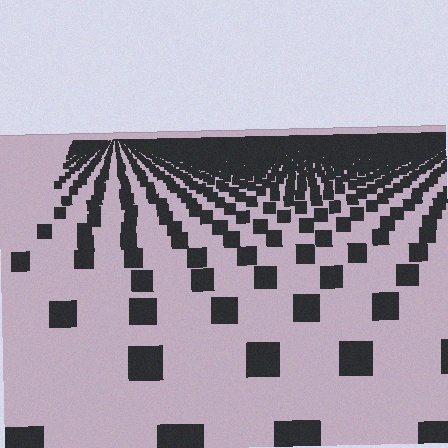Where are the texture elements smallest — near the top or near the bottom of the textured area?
Near the top.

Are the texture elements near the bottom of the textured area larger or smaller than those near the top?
Larger. Near the bottom, elements are closer to the viewer and appear at a bigger on-screen size.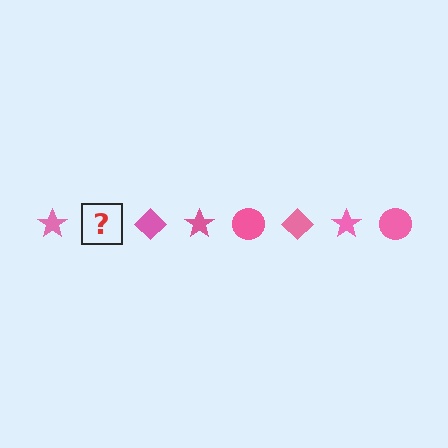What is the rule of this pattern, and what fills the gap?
The rule is that the pattern cycles through star, circle, diamond shapes in pink. The gap should be filled with a pink circle.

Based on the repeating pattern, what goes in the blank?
The blank should be a pink circle.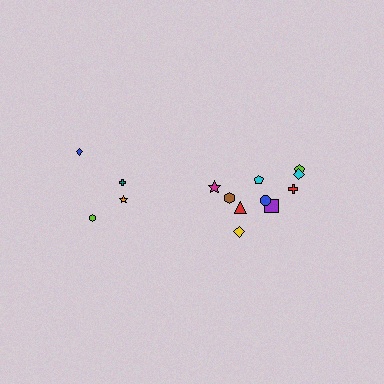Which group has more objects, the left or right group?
The right group.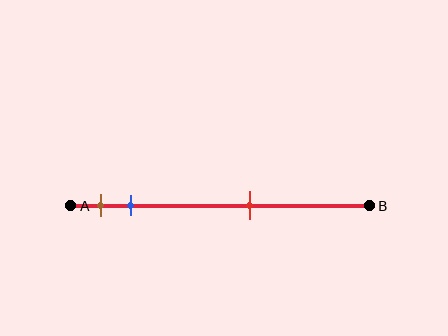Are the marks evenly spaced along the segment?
No, the marks are not evenly spaced.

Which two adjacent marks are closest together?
The brown and blue marks are the closest adjacent pair.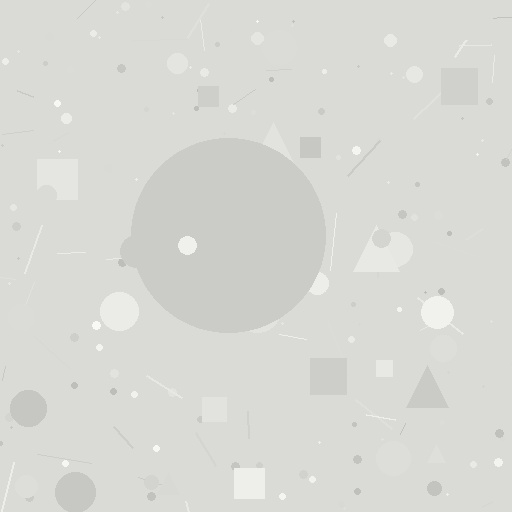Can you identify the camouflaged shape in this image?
The camouflaged shape is a circle.